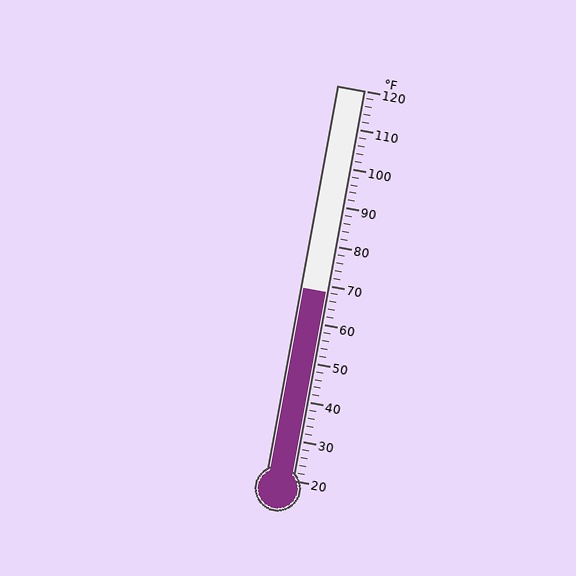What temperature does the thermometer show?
The thermometer shows approximately 68°F.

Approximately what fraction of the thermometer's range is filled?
The thermometer is filled to approximately 50% of its range.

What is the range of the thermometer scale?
The thermometer scale ranges from 20°F to 120°F.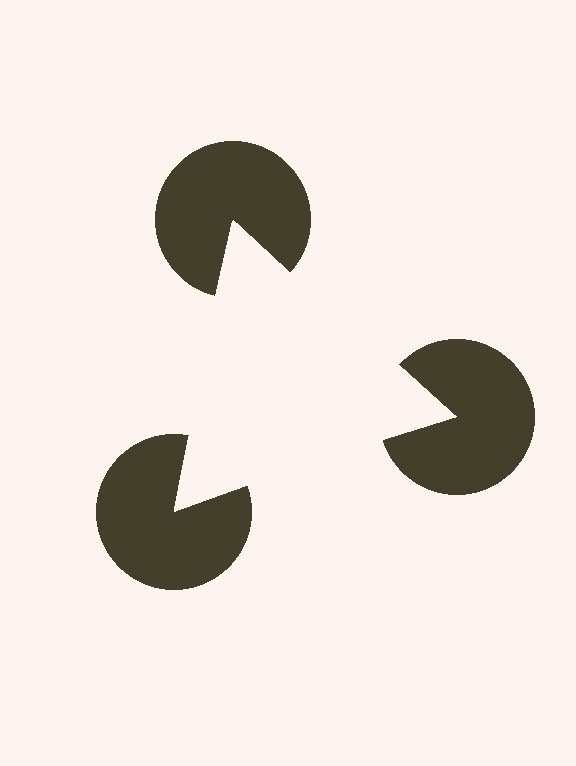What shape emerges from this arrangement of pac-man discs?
An illusory triangle — its edges are inferred from the aligned wedge cuts in the pac-man discs, not physically drawn.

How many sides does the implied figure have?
3 sides.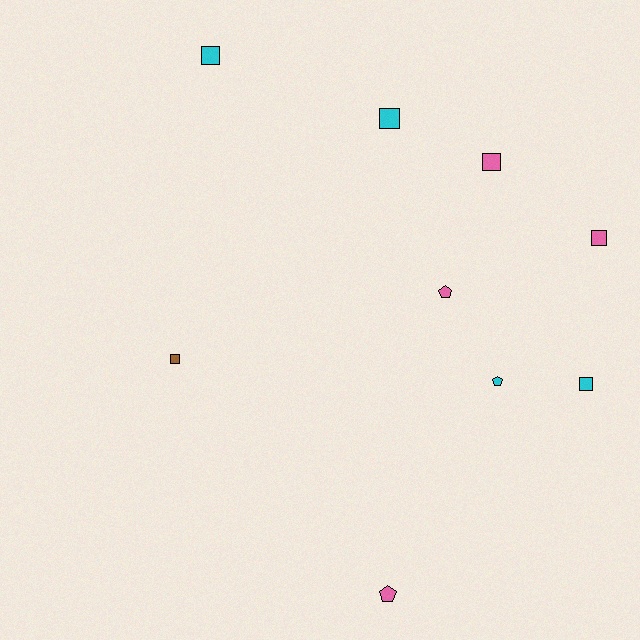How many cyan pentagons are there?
There is 1 cyan pentagon.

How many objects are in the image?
There are 9 objects.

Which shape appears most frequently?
Square, with 6 objects.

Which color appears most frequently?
Cyan, with 4 objects.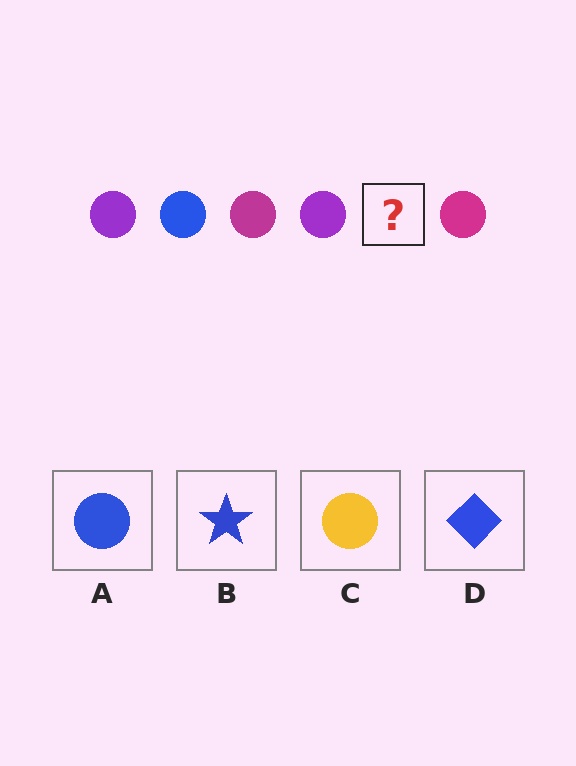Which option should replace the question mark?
Option A.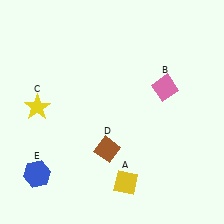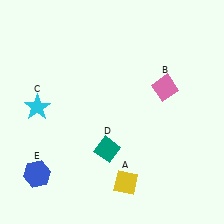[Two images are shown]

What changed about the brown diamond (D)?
In Image 1, D is brown. In Image 2, it changed to teal.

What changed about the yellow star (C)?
In Image 1, C is yellow. In Image 2, it changed to cyan.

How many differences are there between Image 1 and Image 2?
There are 2 differences between the two images.